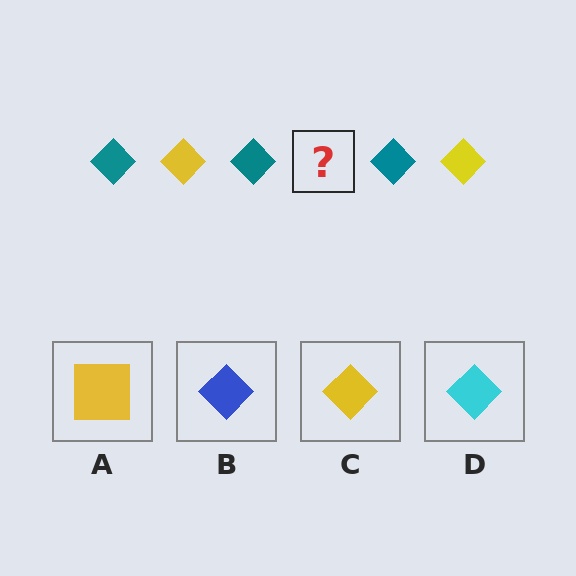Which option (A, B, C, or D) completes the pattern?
C.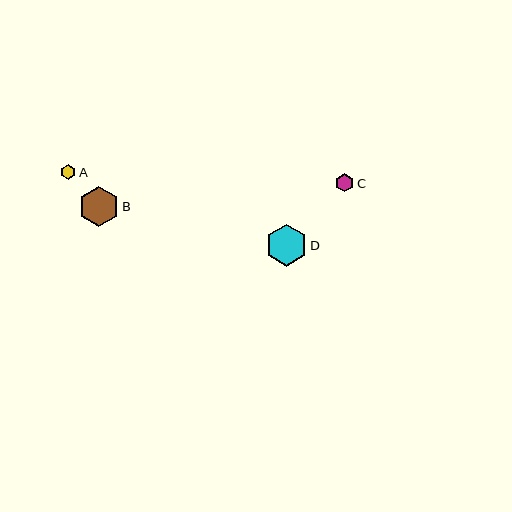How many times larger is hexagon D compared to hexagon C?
Hexagon D is approximately 2.3 times the size of hexagon C.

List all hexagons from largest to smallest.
From largest to smallest: D, B, C, A.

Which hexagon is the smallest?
Hexagon A is the smallest with a size of approximately 15 pixels.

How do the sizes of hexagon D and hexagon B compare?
Hexagon D and hexagon B are approximately the same size.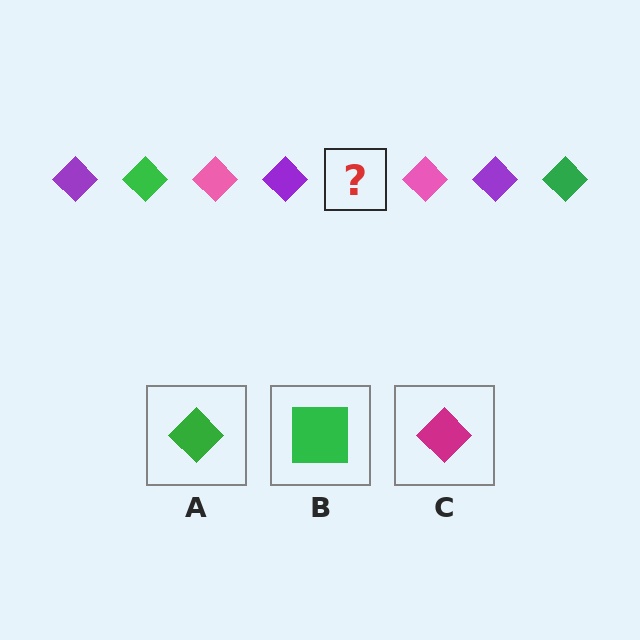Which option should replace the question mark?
Option A.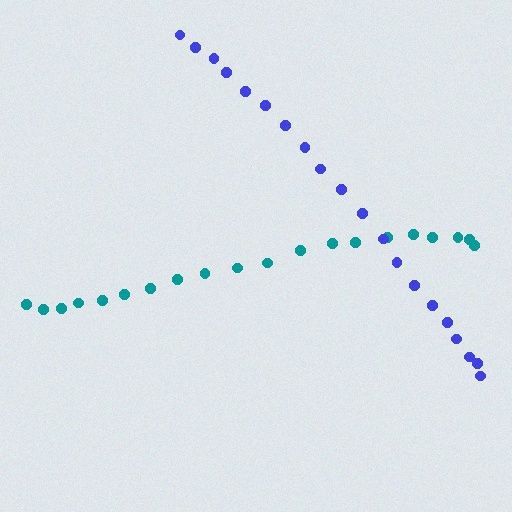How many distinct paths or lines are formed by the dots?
There are 2 distinct paths.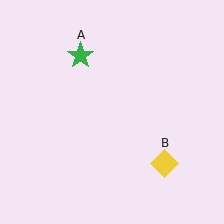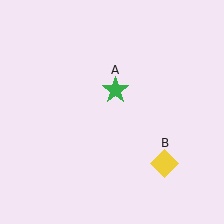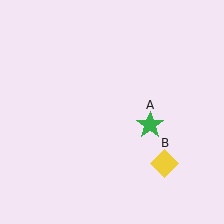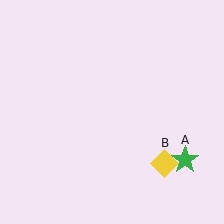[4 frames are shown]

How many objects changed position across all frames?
1 object changed position: green star (object A).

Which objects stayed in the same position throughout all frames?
Yellow diamond (object B) remained stationary.